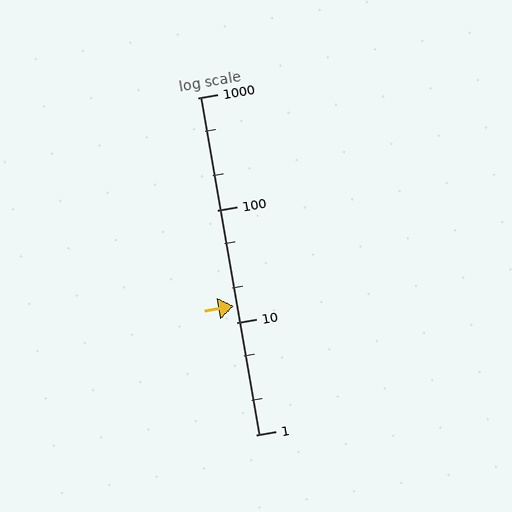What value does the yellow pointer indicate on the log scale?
The pointer indicates approximately 14.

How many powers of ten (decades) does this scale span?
The scale spans 3 decades, from 1 to 1000.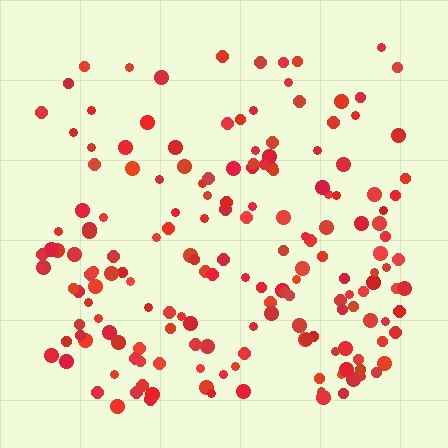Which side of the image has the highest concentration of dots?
The bottom.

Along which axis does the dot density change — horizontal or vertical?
Vertical.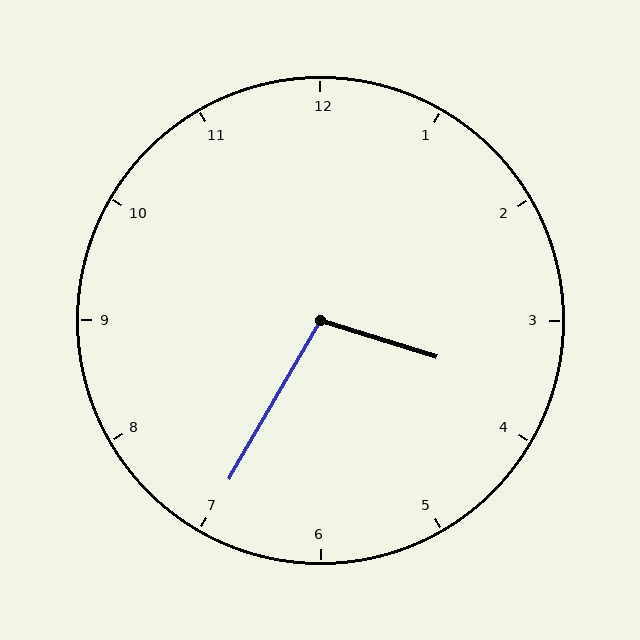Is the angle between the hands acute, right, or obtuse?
It is obtuse.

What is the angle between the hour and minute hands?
Approximately 102 degrees.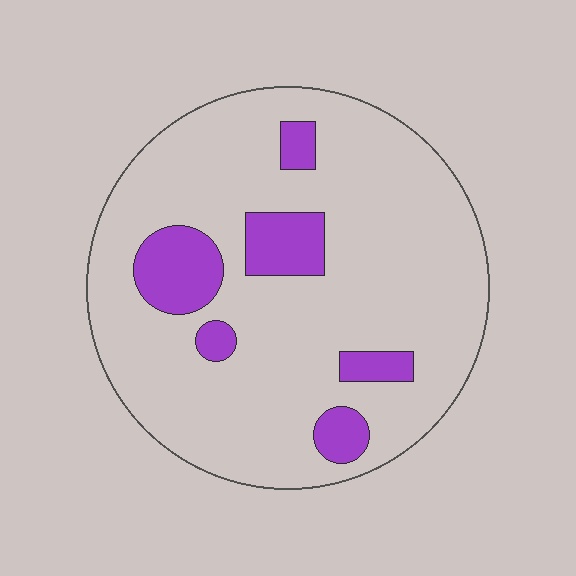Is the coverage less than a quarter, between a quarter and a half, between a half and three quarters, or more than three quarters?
Less than a quarter.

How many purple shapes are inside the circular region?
6.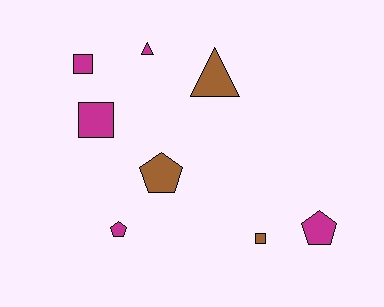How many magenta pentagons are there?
There are 2 magenta pentagons.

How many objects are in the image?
There are 8 objects.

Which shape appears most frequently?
Pentagon, with 3 objects.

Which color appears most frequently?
Magenta, with 5 objects.